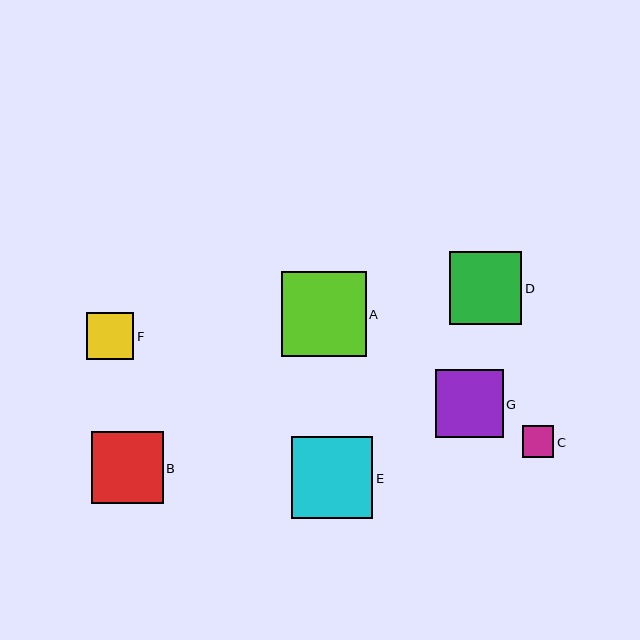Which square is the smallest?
Square C is the smallest with a size of approximately 31 pixels.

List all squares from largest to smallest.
From largest to smallest: A, E, D, B, G, F, C.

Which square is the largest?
Square A is the largest with a size of approximately 85 pixels.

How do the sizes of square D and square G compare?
Square D and square G are approximately the same size.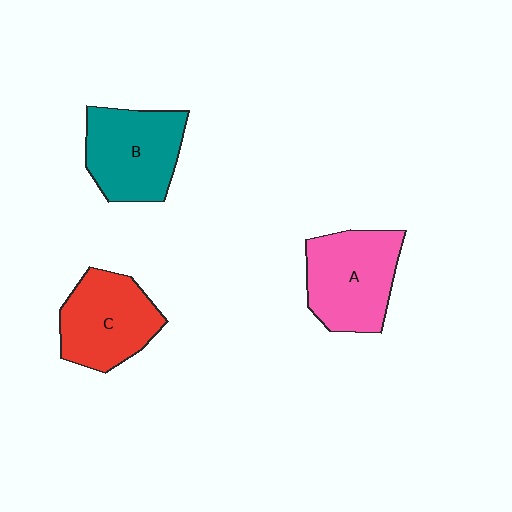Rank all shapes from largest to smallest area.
From largest to smallest: A (pink), B (teal), C (red).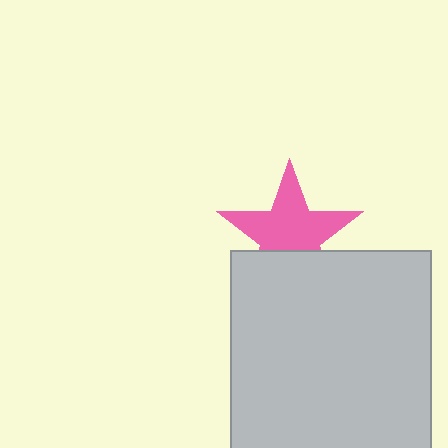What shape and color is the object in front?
The object in front is a light gray rectangle.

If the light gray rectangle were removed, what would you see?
You would see the complete pink star.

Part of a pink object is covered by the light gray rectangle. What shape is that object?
It is a star.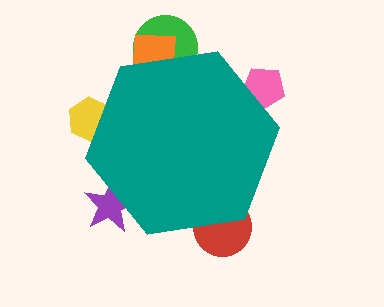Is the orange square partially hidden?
Yes, the orange square is partially hidden behind the teal hexagon.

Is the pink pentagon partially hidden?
Yes, the pink pentagon is partially hidden behind the teal hexagon.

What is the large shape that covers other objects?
A teal hexagon.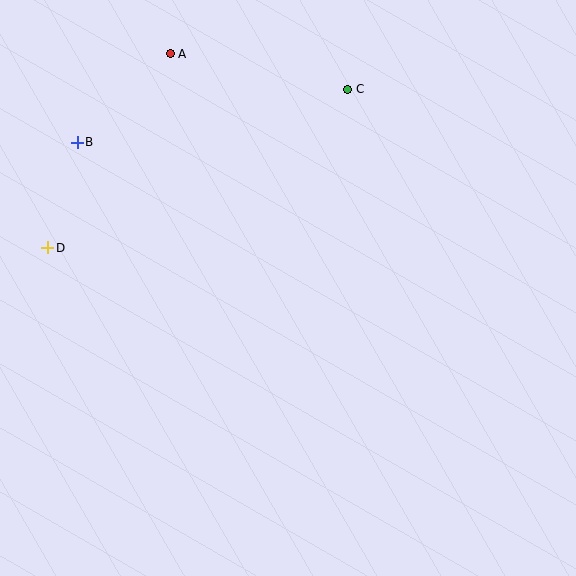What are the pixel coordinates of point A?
Point A is at (170, 54).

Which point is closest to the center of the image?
Point C at (348, 89) is closest to the center.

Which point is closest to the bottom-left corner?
Point D is closest to the bottom-left corner.